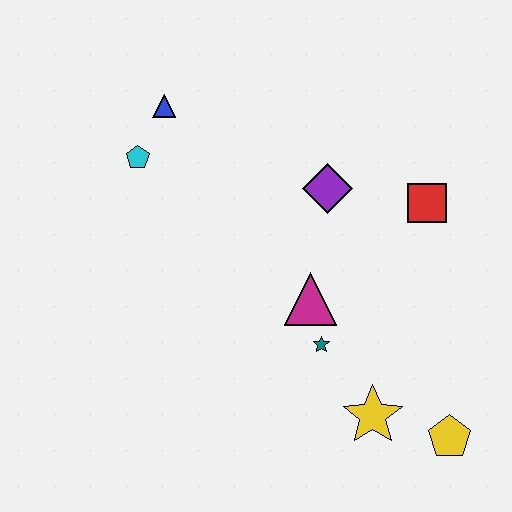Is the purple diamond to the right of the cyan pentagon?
Yes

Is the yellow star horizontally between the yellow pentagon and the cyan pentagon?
Yes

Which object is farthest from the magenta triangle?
The blue triangle is farthest from the magenta triangle.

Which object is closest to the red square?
The purple diamond is closest to the red square.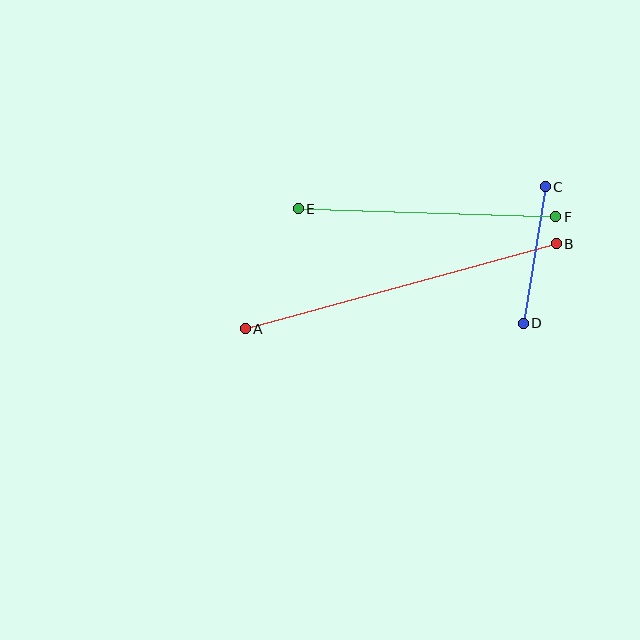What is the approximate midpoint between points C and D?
The midpoint is at approximately (534, 255) pixels.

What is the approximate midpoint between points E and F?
The midpoint is at approximately (427, 213) pixels.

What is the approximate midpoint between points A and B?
The midpoint is at approximately (401, 286) pixels.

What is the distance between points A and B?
The distance is approximately 322 pixels.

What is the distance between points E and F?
The distance is approximately 257 pixels.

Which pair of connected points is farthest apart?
Points A and B are farthest apart.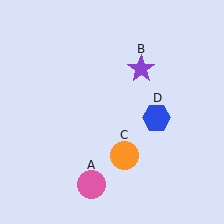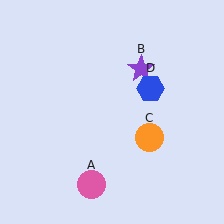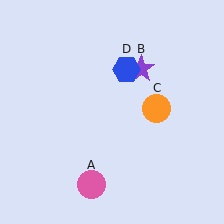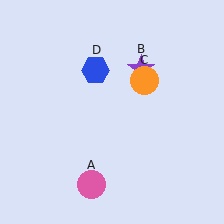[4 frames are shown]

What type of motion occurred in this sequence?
The orange circle (object C), blue hexagon (object D) rotated counterclockwise around the center of the scene.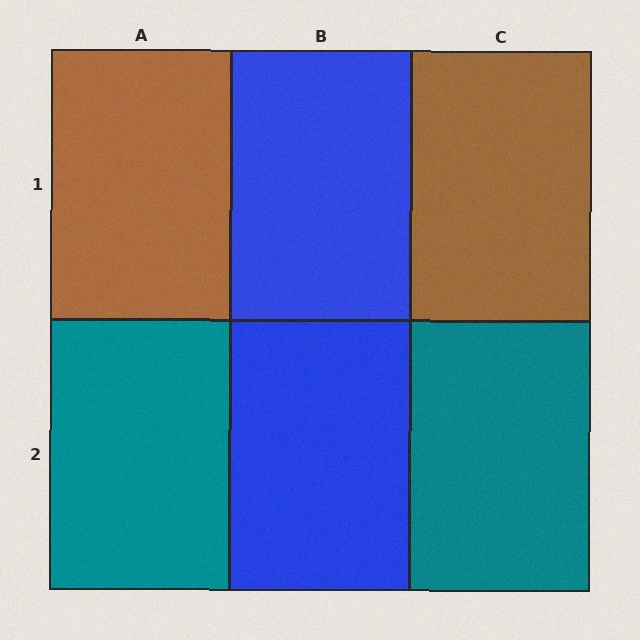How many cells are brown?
2 cells are brown.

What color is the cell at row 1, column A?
Brown.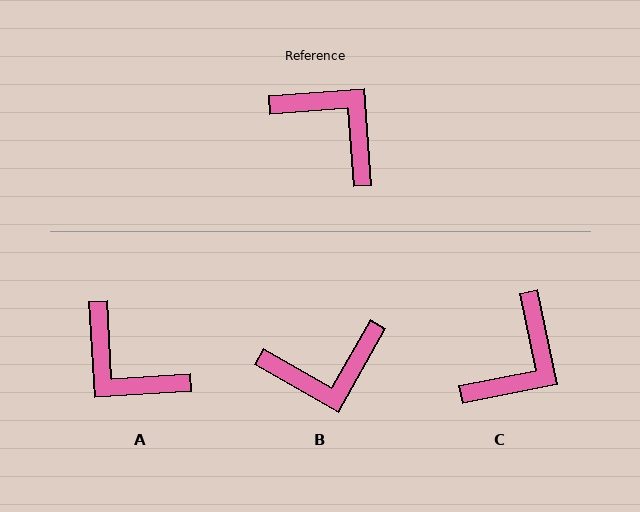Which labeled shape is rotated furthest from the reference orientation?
A, about 179 degrees away.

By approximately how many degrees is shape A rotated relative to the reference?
Approximately 179 degrees counter-clockwise.